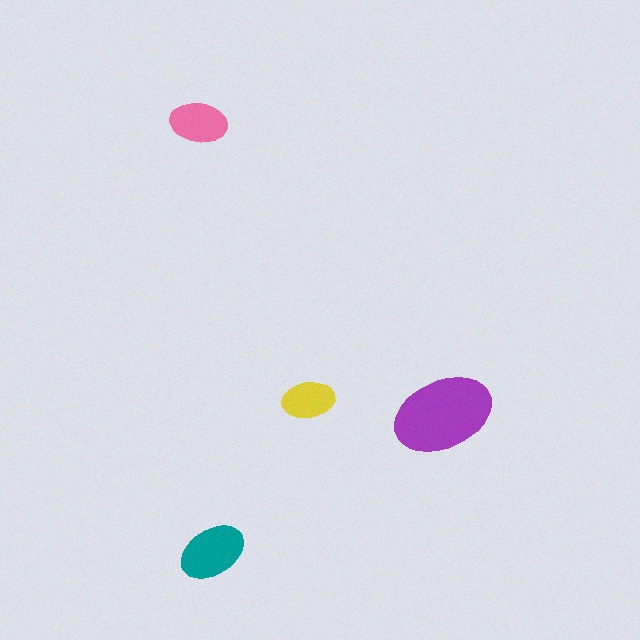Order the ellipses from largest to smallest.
the purple one, the teal one, the pink one, the yellow one.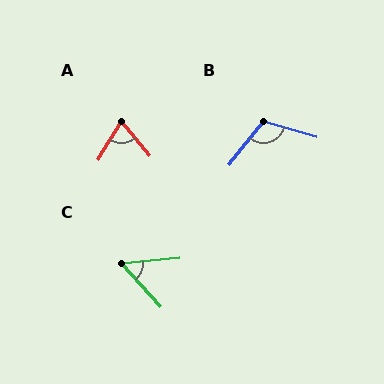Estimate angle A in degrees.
Approximately 71 degrees.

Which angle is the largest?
B, at approximately 112 degrees.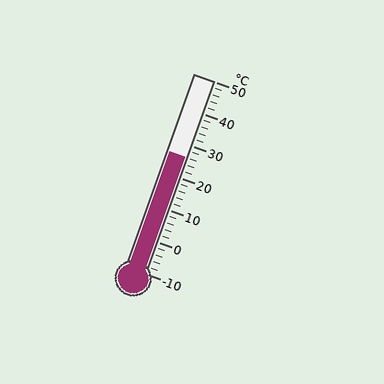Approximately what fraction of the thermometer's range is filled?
The thermometer is filled to approximately 60% of its range.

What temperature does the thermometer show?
The thermometer shows approximately 26°C.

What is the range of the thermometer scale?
The thermometer scale ranges from -10°C to 50°C.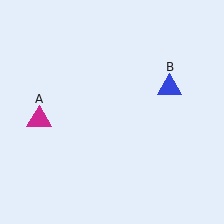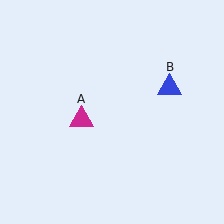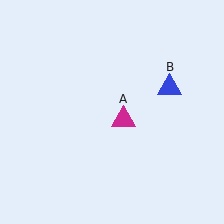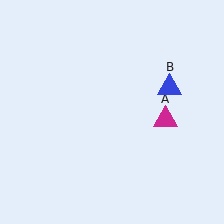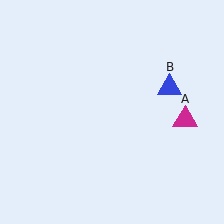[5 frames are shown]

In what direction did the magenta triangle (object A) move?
The magenta triangle (object A) moved right.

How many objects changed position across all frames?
1 object changed position: magenta triangle (object A).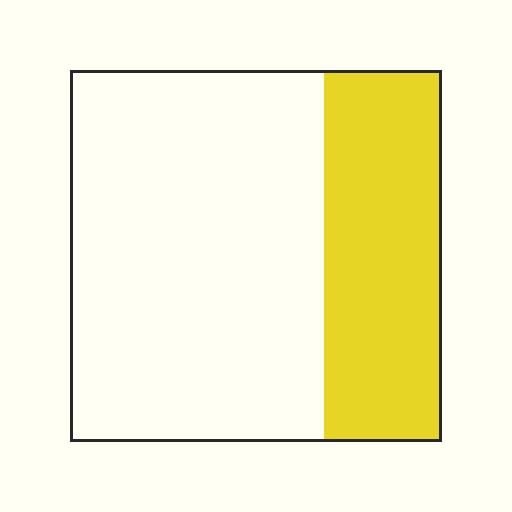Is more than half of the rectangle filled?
No.